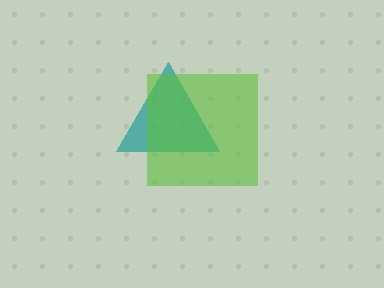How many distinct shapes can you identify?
There are 2 distinct shapes: a teal triangle, a lime square.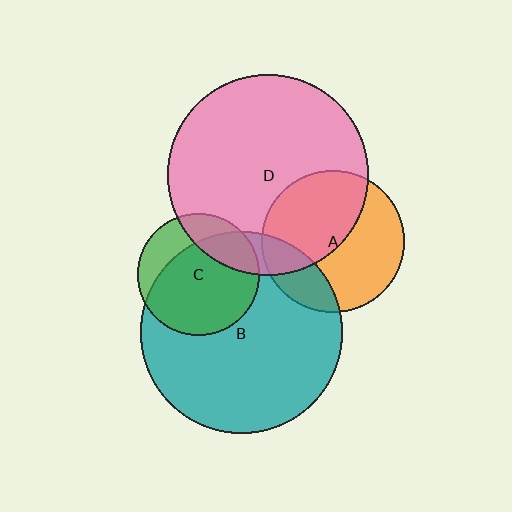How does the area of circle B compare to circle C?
Approximately 2.7 times.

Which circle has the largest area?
Circle B (teal).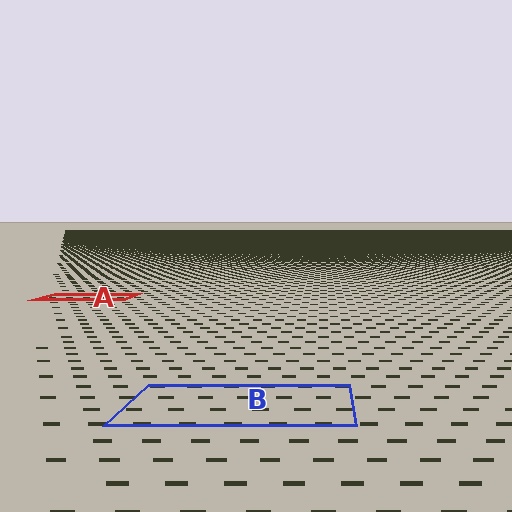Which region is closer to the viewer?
Region B is closer. The texture elements there are larger and more spread out.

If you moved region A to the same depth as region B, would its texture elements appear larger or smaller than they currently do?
They would appear larger. At a closer depth, the same texture elements are projected at a bigger on-screen size.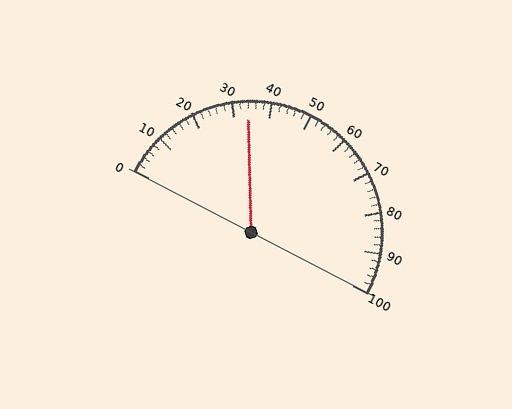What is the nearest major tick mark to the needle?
The nearest major tick mark is 30.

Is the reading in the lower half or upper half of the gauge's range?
The reading is in the lower half of the range (0 to 100).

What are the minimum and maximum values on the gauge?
The gauge ranges from 0 to 100.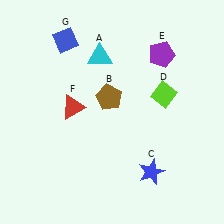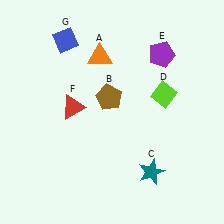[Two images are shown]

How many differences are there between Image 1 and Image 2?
There are 2 differences between the two images.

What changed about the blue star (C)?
In Image 1, C is blue. In Image 2, it changed to teal.